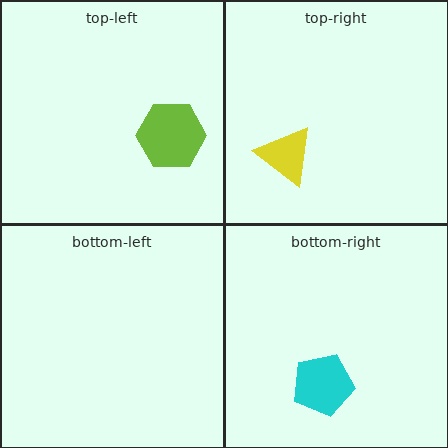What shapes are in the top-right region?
The yellow triangle.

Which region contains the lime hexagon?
The top-left region.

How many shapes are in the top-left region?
1.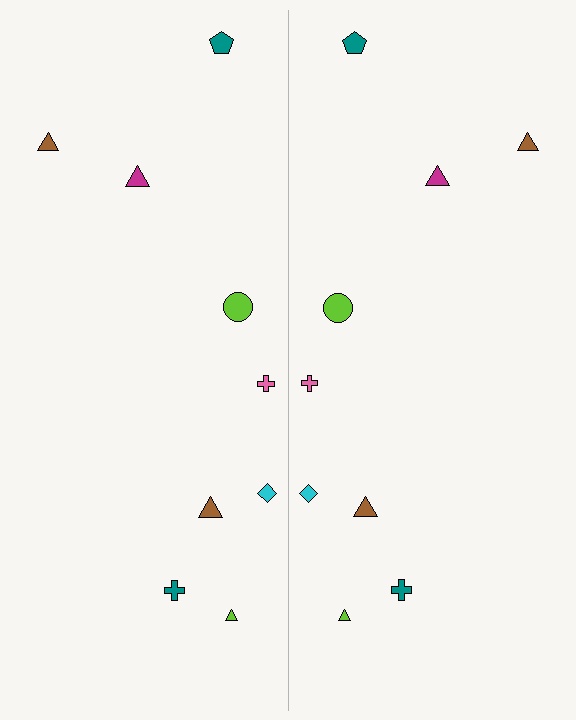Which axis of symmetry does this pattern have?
The pattern has a vertical axis of symmetry running through the center of the image.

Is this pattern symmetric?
Yes, this pattern has bilateral (reflection) symmetry.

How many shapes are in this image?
There are 18 shapes in this image.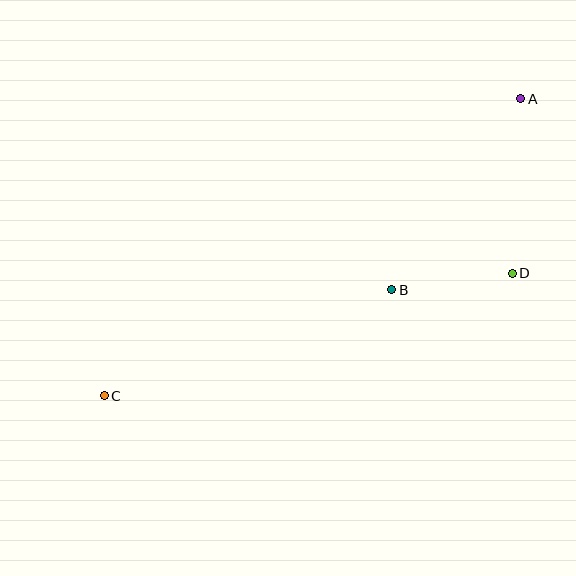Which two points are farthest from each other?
Points A and C are farthest from each other.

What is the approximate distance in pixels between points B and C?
The distance between B and C is approximately 306 pixels.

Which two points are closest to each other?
Points B and D are closest to each other.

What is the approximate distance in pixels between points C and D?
The distance between C and D is approximately 426 pixels.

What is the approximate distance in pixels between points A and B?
The distance between A and B is approximately 231 pixels.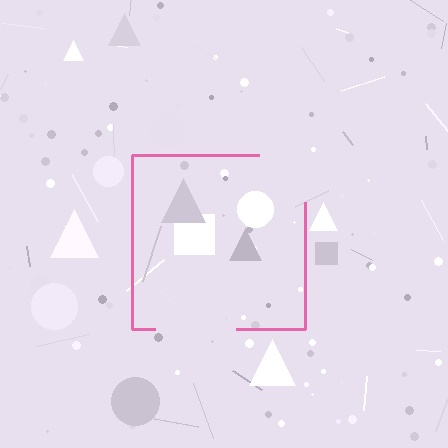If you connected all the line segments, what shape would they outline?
They would outline a square.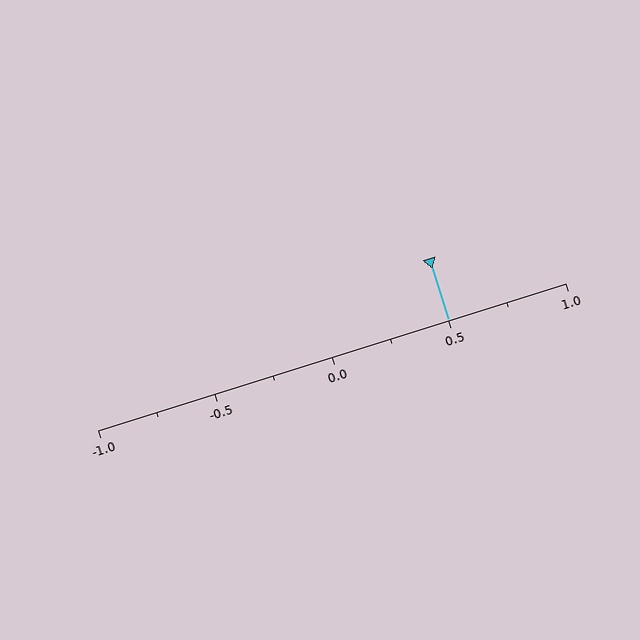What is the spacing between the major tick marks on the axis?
The major ticks are spaced 0.5 apart.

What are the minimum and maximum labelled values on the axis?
The axis runs from -1.0 to 1.0.